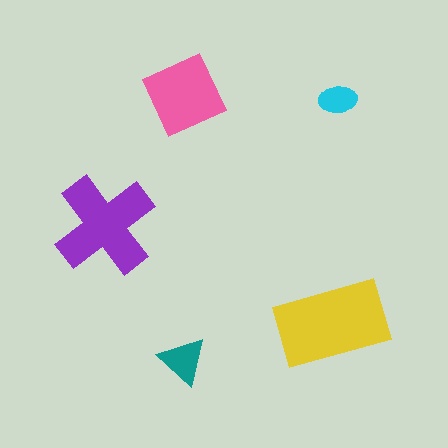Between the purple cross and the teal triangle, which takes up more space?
The purple cross.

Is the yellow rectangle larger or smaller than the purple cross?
Larger.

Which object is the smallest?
The cyan ellipse.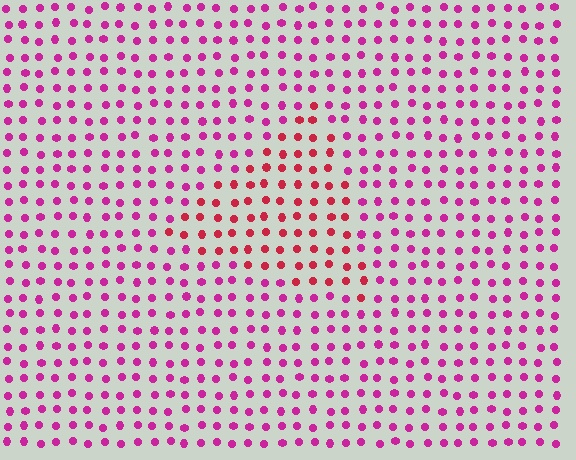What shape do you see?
I see a triangle.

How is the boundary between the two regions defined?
The boundary is defined purely by a slight shift in hue (about 32 degrees). Spacing, size, and orientation are identical on both sides.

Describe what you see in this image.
The image is filled with small magenta elements in a uniform arrangement. A triangle-shaped region is visible where the elements are tinted to a slightly different hue, forming a subtle color boundary.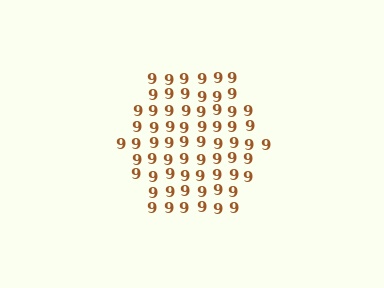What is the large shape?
The large shape is a hexagon.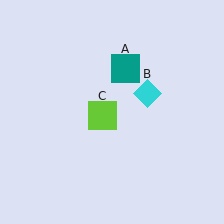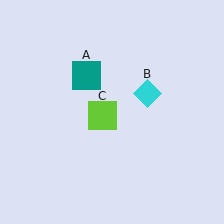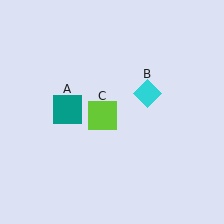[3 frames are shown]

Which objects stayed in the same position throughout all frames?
Cyan diamond (object B) and lime square (object C) remained stationary.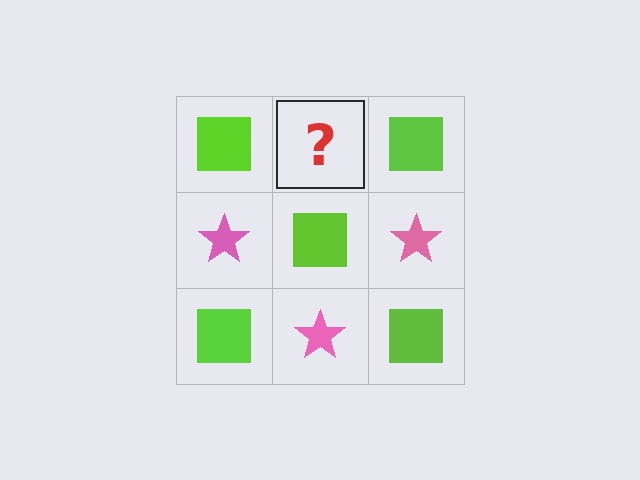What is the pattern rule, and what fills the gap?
The rule is that it alternates lime square and pink star in a checkerboard pattern. The gap should be filled with a pink star.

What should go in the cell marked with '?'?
The missing cell should contain a pink star.